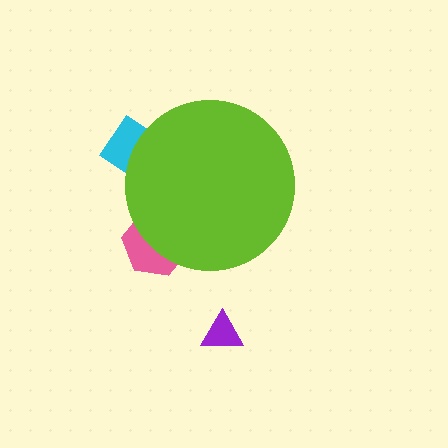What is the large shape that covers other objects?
A lime circle.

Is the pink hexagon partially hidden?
Yes, the pink hexagon is partially hidden behind the lime circle.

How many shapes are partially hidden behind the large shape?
2 shapes are partially hidden.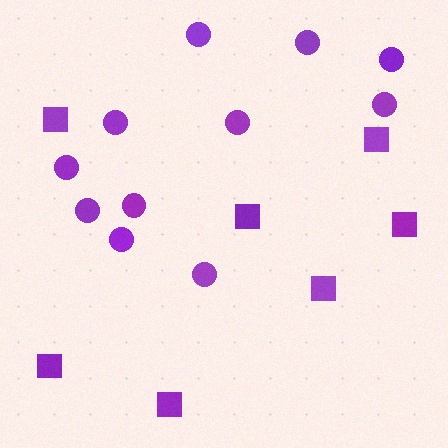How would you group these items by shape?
There are 2 groups: one group of squares (7) and one group of circles (11).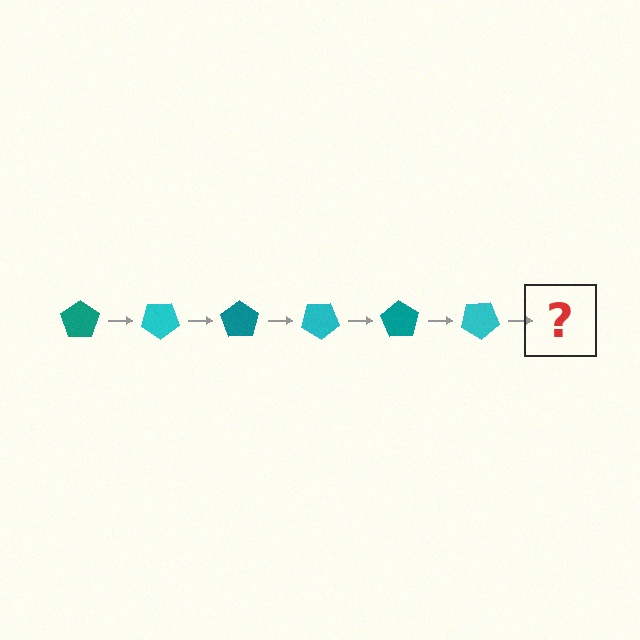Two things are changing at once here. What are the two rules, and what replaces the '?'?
The two rules are that it rotates 35 degrees each step and the color cycles through teal and cyan. The '?' should be a teal pentagon, rotated 210 degrees from the start.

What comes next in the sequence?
The next element should be a teal pentagon, rotated 210 degrees from the start.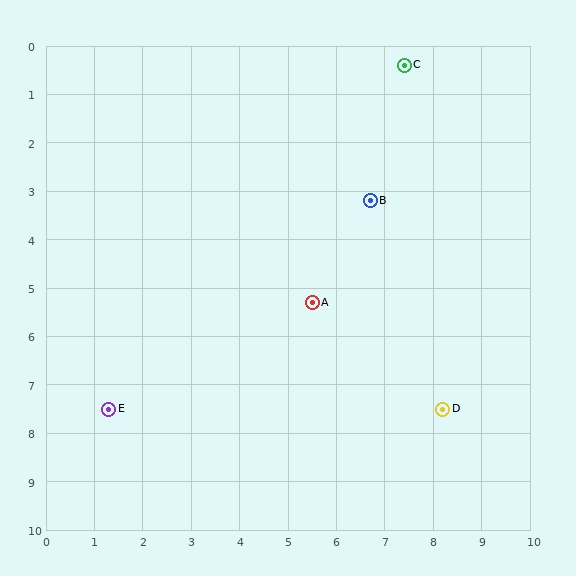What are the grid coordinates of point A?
Point A is at approximately (5.5, 5.3).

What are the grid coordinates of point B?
Point B is at approximately (6.7, 3.2).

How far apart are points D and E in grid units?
Points D and E are about 6.9 grid units apart.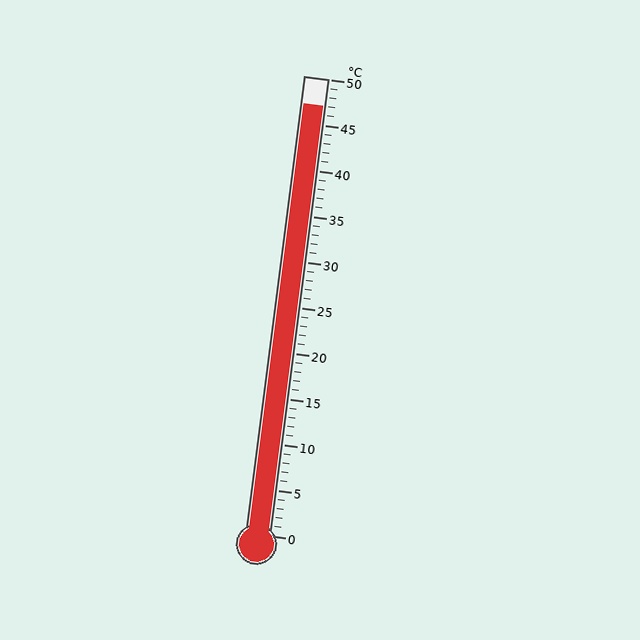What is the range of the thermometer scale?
The thermometer scale ranges from 0°C to 50°C.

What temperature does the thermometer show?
The thermometer shows approximately 47°C.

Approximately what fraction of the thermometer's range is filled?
The thermometer is filled to approximately 95% of its range.